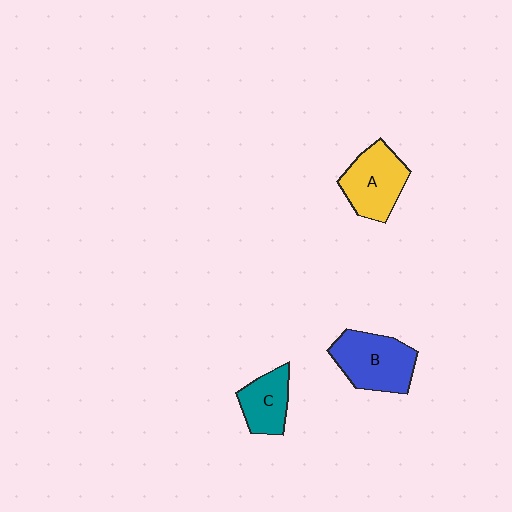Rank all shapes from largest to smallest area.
From largest to smallest: B (blue), A (yellow), C (teal).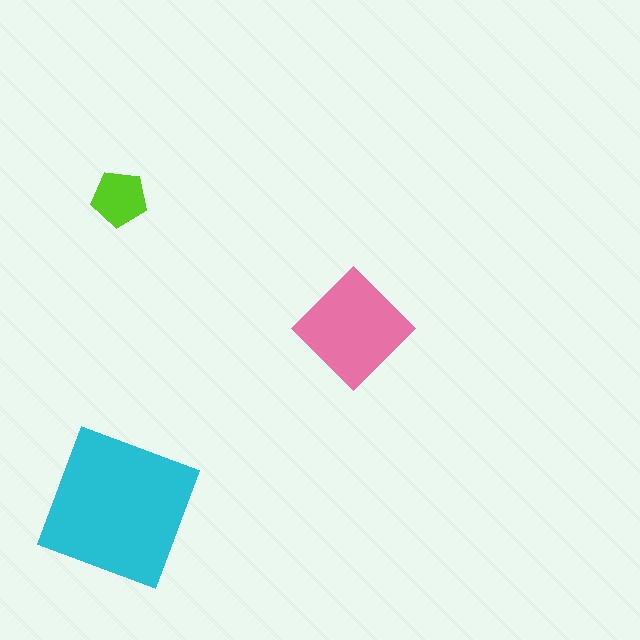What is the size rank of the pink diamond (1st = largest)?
2nd.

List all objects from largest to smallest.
The cyan square, the pink diamond, the lime pentagon.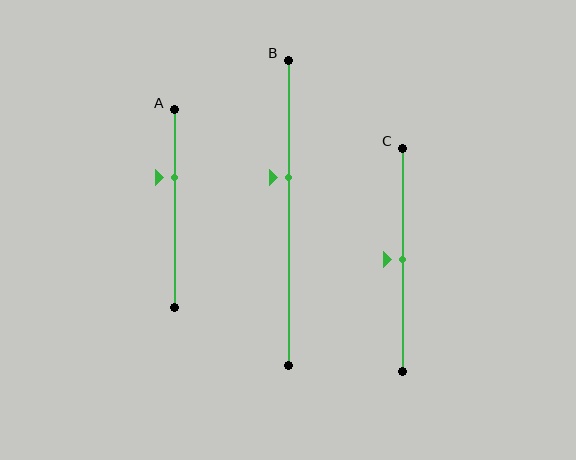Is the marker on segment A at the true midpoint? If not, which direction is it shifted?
No, the marker on segment A is shifted upward by about 16% of the segment length.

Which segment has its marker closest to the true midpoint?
Segment C has its marker closest to the true midpoint.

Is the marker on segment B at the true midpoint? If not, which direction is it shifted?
No, the marker on segment B is shifted upward by about 12% of the segment length.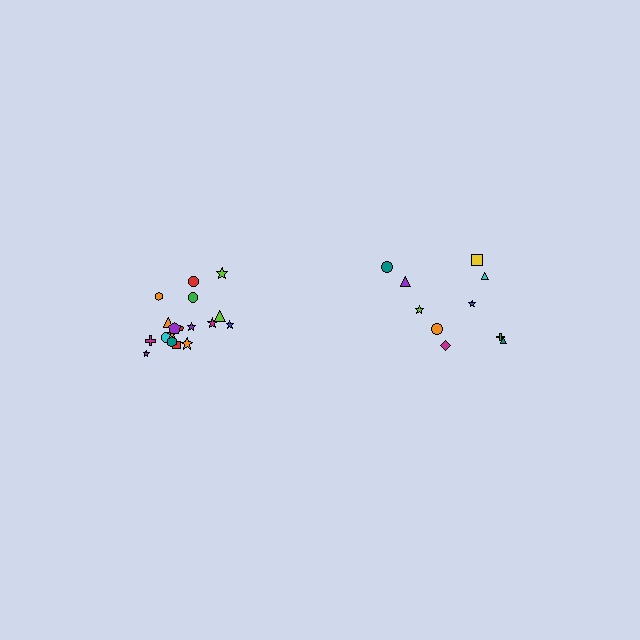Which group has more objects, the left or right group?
The left group.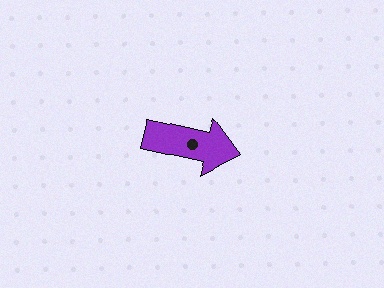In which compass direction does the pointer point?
East.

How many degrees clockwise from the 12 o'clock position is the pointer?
Approximately 103 degrees.